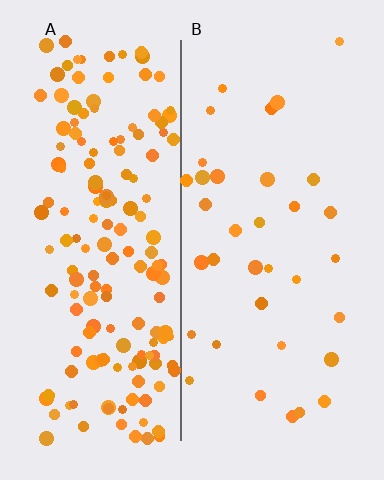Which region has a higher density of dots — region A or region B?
A (the left).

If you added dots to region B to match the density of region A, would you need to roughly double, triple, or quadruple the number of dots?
Approximately quadruple.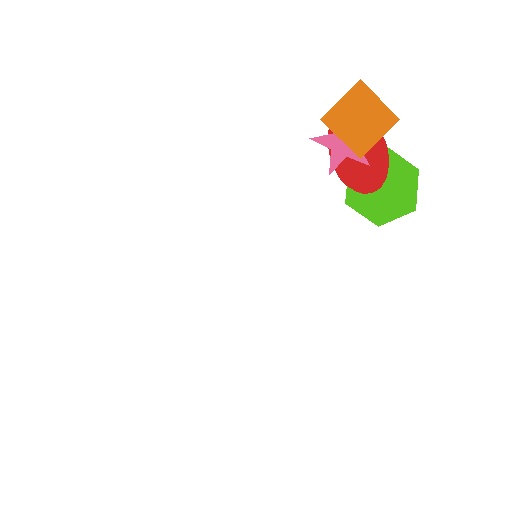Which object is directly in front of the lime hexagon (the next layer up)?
The red ellipse is directly in front of the lime hexagon.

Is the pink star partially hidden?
Yes, it is partially covered by another shape.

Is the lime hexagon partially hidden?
Yes, it is partially covered by another shape.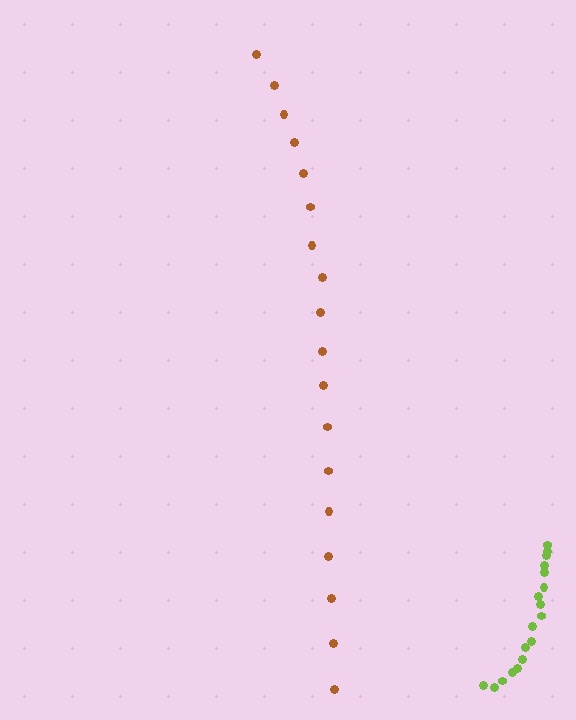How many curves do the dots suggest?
There are 2 distinct paths.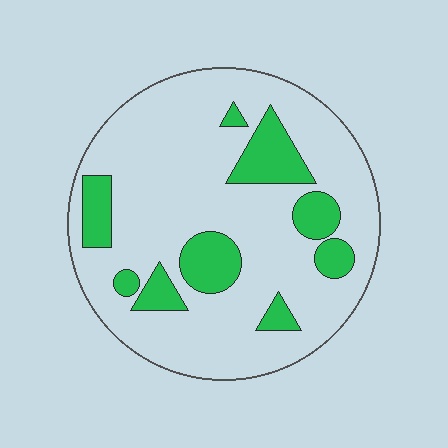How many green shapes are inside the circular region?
9.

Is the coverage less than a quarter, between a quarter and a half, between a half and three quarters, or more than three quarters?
Less than a quarter.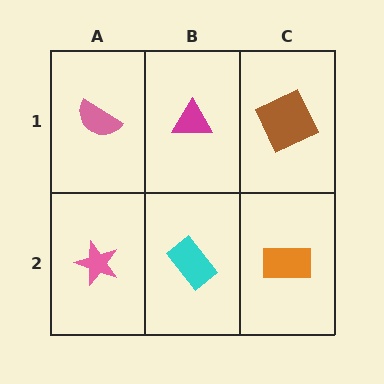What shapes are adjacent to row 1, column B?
A cyan rectangle (row 2, column B), a pink semicircle (row 1, column A), a brown square (row 1, column C).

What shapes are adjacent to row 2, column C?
A brown square (row 1, column C), a cyan rectangle (row 2, column B).